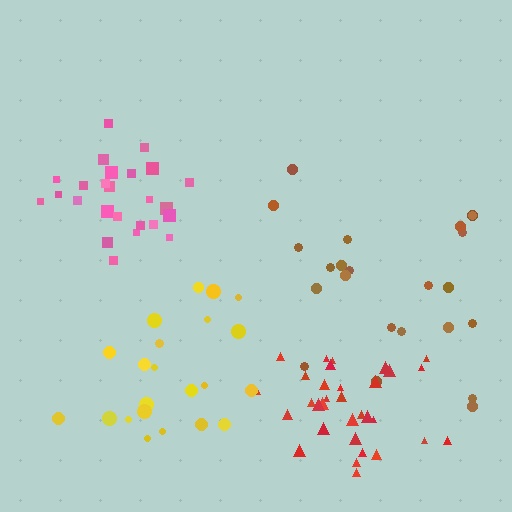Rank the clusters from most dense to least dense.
pink, red, yellow, brown.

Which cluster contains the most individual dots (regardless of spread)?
Red (32).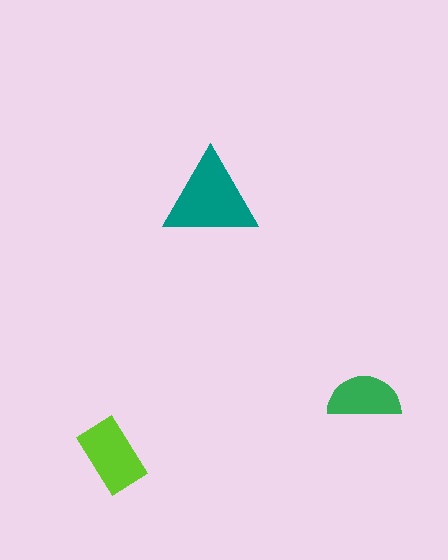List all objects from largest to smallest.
The teal triangle, the lime rectangle, the green semicircle.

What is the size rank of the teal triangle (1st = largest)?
1st.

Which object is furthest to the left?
The lime rectangle is leftmost.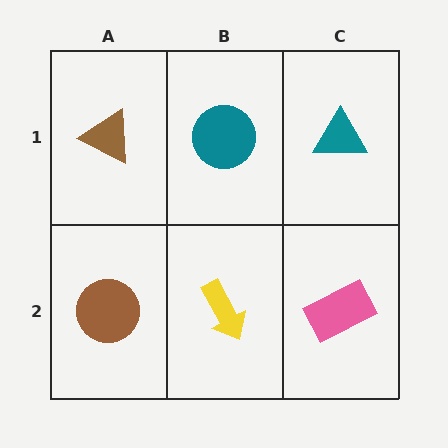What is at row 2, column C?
A pink rectangle.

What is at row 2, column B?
A yellow arrow.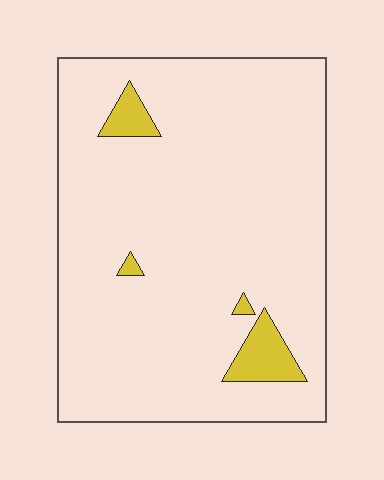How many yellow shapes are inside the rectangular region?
4.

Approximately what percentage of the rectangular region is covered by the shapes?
Approximately 5%.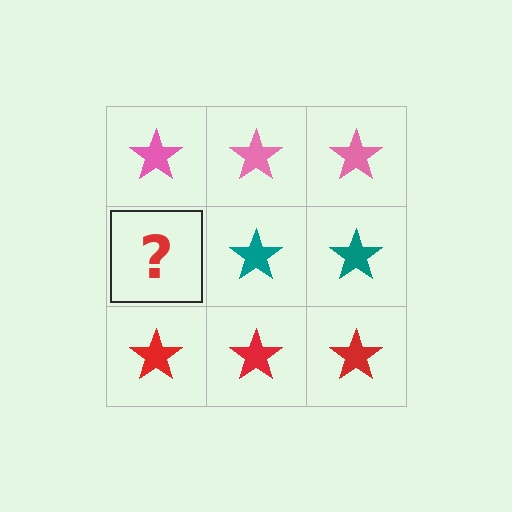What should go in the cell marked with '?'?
The missing cell should contain a teal star.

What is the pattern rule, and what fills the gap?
The rule is that each row has a consistent color. The gap should be filled with a teal star.